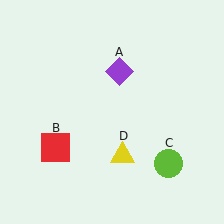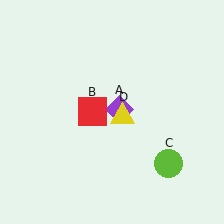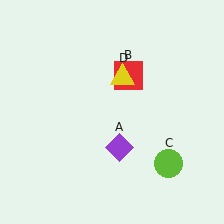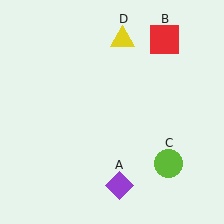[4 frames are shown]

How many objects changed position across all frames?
3 objects changed position: purple diamond (object A), red square (object B), yellow triangle (object D).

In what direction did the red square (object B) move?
The red square (object B) moved up and to the right.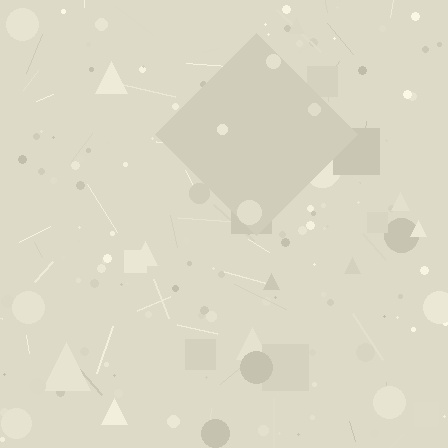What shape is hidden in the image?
A diamond is hidden in the image.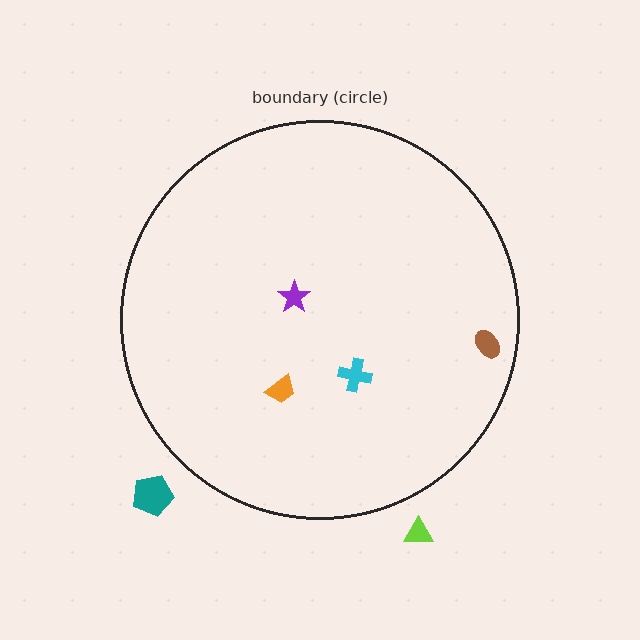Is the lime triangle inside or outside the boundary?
Outside.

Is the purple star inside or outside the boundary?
Inside.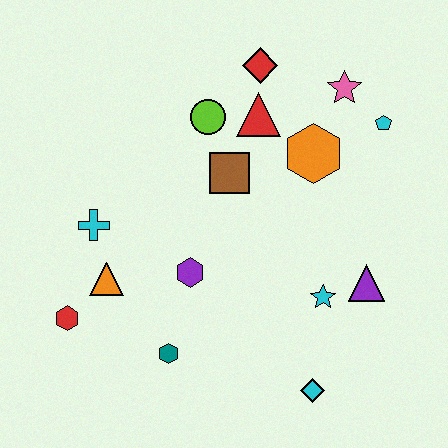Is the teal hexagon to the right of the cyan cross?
Yes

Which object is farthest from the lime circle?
The cyan diamond is farthest from the lime circle.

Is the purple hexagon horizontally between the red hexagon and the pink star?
Yes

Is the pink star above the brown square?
Yes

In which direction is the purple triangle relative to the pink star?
The purple triangle is below the pink star.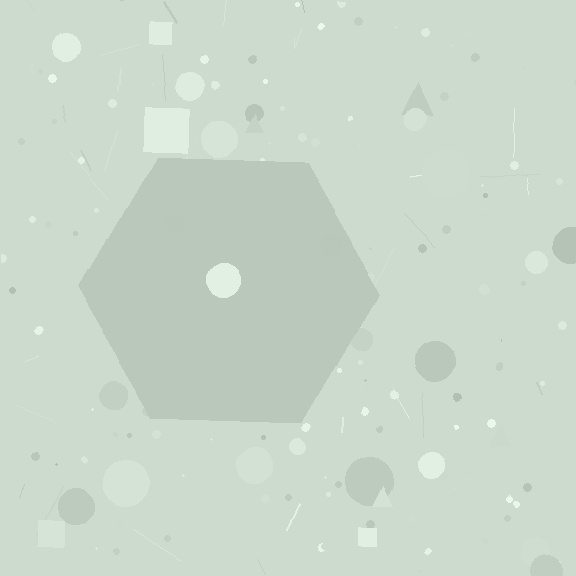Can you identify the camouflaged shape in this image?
The camouflaged shape is a hexagon.